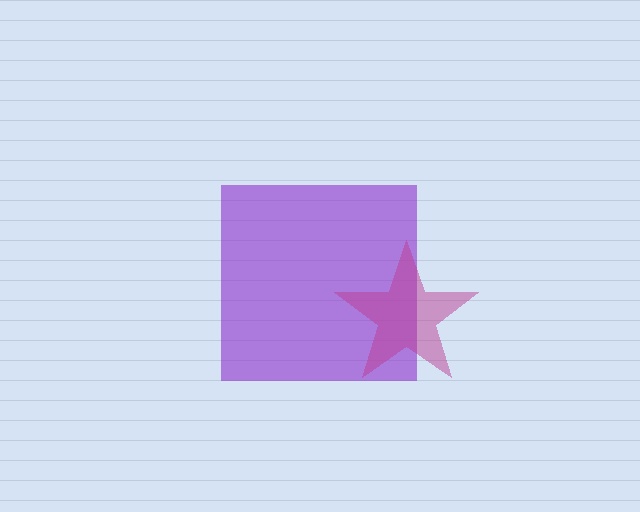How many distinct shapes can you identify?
There are 2 distinct shapes: a purple square, a magenta star.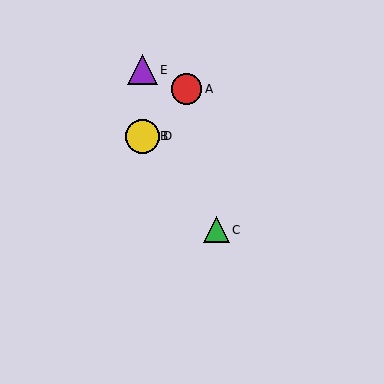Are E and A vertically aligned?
No, E is at x≈143 and A is at x≈187.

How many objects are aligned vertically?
3 objects (B, D, E) are aligned vertically.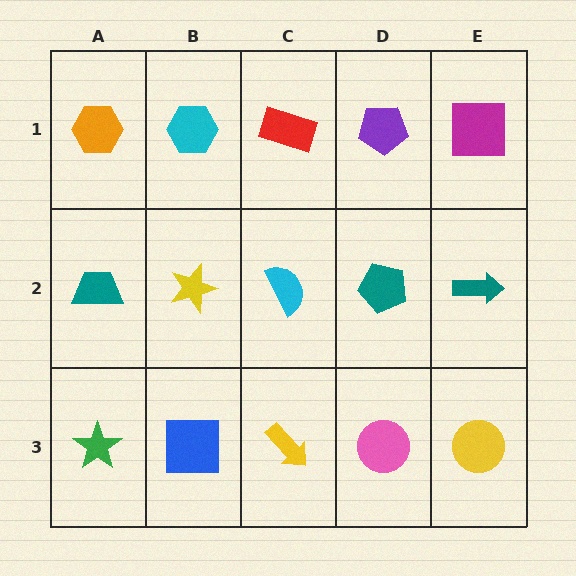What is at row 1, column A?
An orange hexagon.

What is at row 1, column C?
A red rectangle.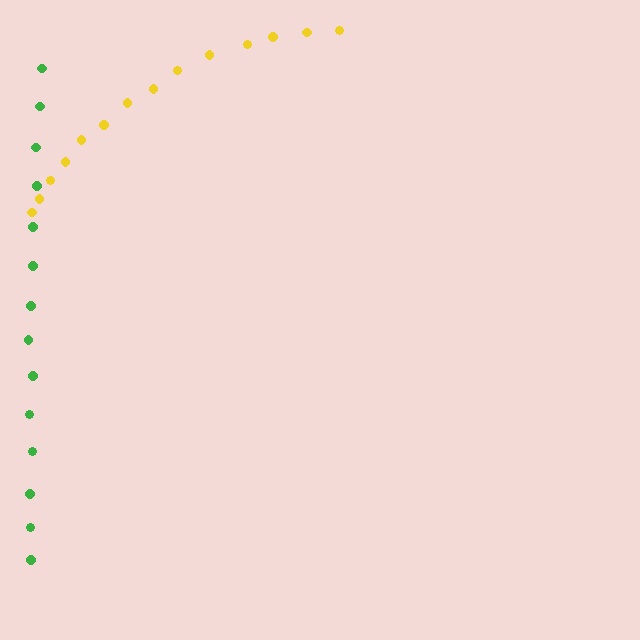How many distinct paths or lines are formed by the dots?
There are 2 distinct paths.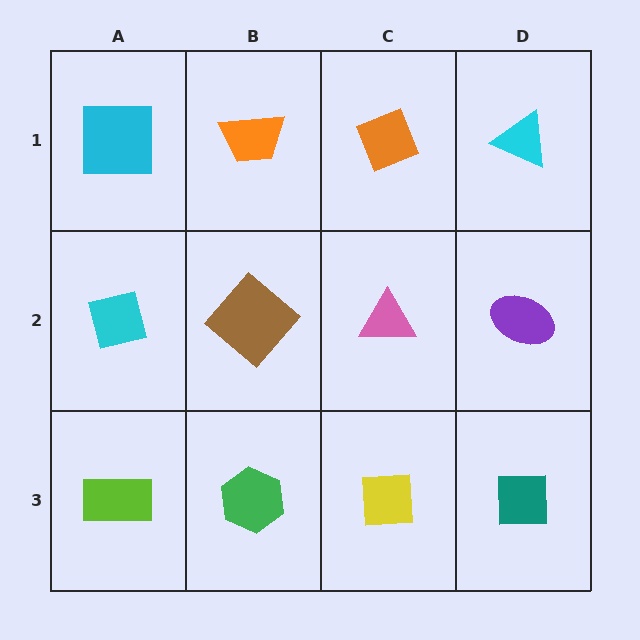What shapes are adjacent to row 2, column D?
A cyan triangle (row 1, column D), a teal square (row 3, column D), a pink triangle (row 2, column C).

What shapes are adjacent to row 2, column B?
An orange trapezoid (row 1, column B), a green hexagon (row 3, column B), a cyan square (row 2, column A), a pink triangle (row 2, column C).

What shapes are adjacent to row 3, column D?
A purple ellipse (row 2, column D), a yellow square (row 3, column C).